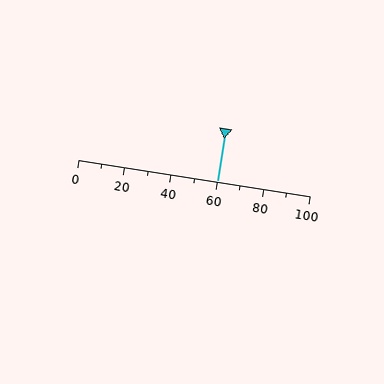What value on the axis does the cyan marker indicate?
The marker indicates approximately 60.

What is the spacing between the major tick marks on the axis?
The major ticks are spaced 20 apart.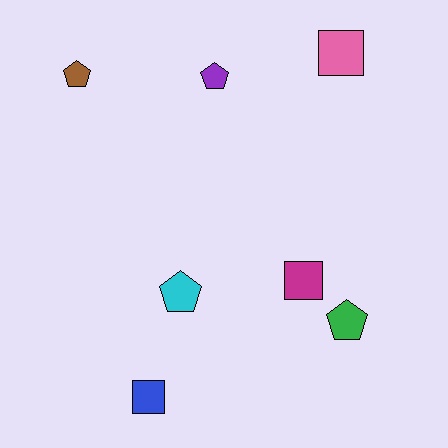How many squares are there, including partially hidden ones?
There are 3 squares.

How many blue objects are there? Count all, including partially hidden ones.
There is 1 blue object.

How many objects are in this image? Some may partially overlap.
There are 7 objects.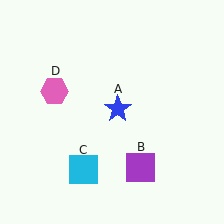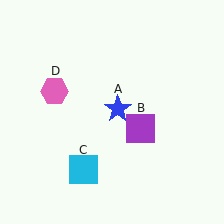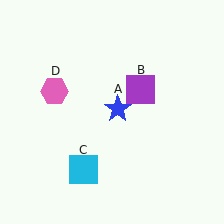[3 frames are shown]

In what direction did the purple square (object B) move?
The purple square (object B) moved up.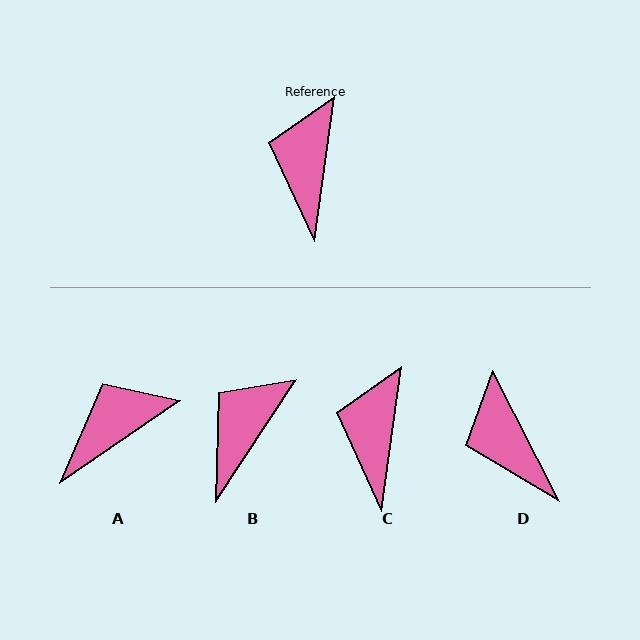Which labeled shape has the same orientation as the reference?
C.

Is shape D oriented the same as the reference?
No, it is off by about 35 degrees.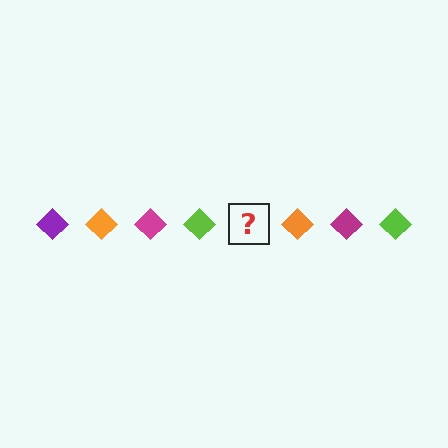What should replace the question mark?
The question mark should be replaced with a purple diamond.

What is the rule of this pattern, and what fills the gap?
The rule is that the pattern cycles through purple, orange, magenta, lime diamonds. The gap should be filled with a purple diamond.